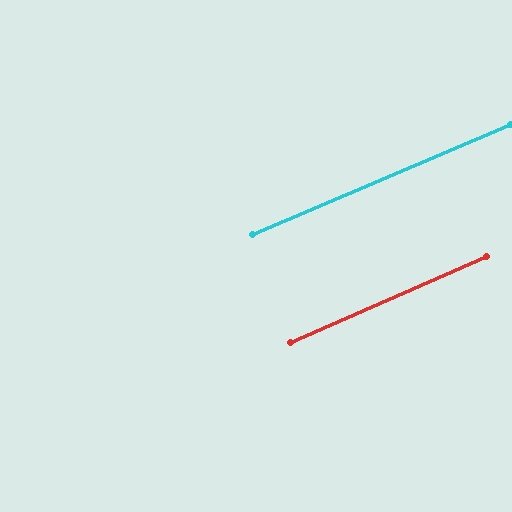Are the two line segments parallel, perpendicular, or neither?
Parallel — their directions differ by only 0.8°.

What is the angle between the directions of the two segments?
Approximately 1 degree.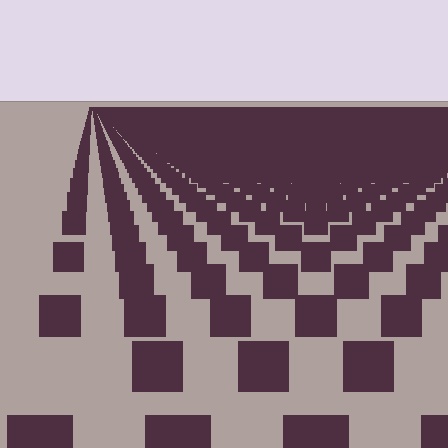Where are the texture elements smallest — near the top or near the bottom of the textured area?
Near the top.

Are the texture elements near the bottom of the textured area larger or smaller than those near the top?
Larger. Near the bottom, elements are closer to the viewer and appear at a bigger on-screen size.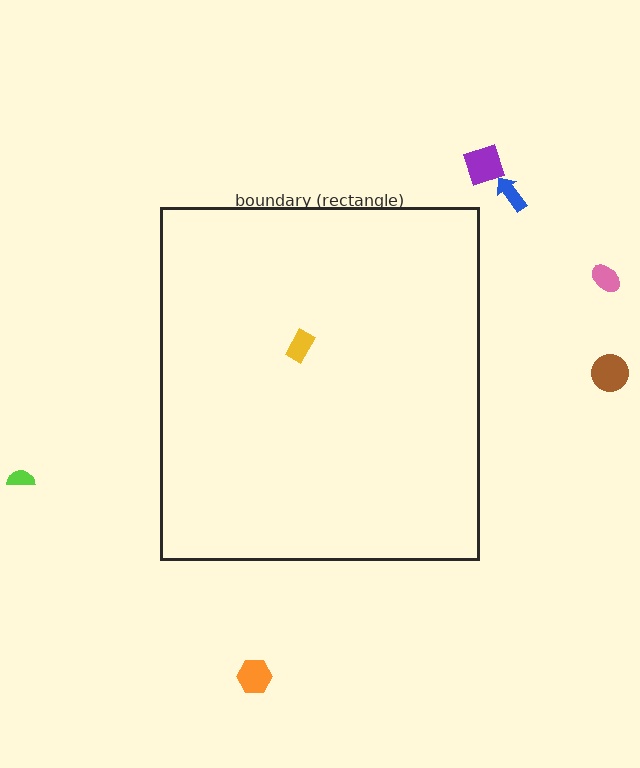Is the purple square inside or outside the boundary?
Outside.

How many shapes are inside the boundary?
1 inside, 6 outside.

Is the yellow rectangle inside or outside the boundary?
Inside.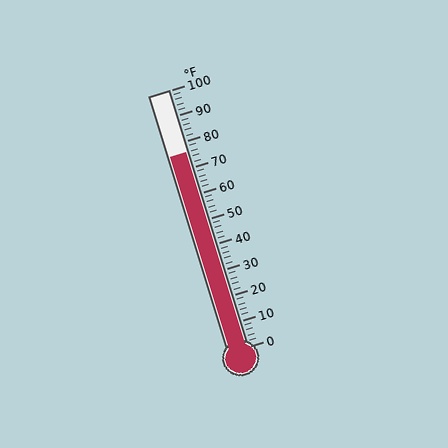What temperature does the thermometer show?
The thermometer shows approximately 76°F.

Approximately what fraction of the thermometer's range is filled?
The thermometer is filled to approximately 75% of its range.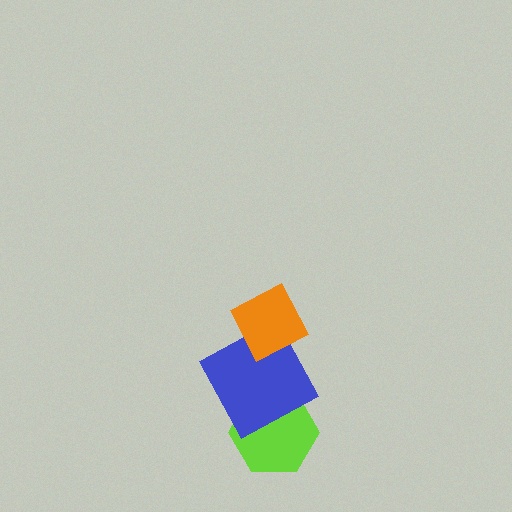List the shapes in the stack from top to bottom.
From top to bottom: the orange diamond, the blue square, the lime hexagon.